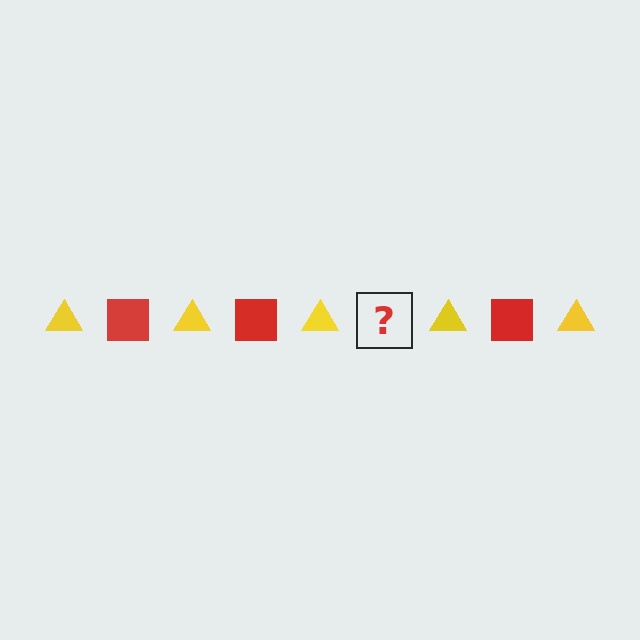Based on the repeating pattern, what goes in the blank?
The blank should be a red square.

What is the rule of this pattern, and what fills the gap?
The rule is that the pattern alternates between yellow triangle and red square. The gap should be filled with a red square.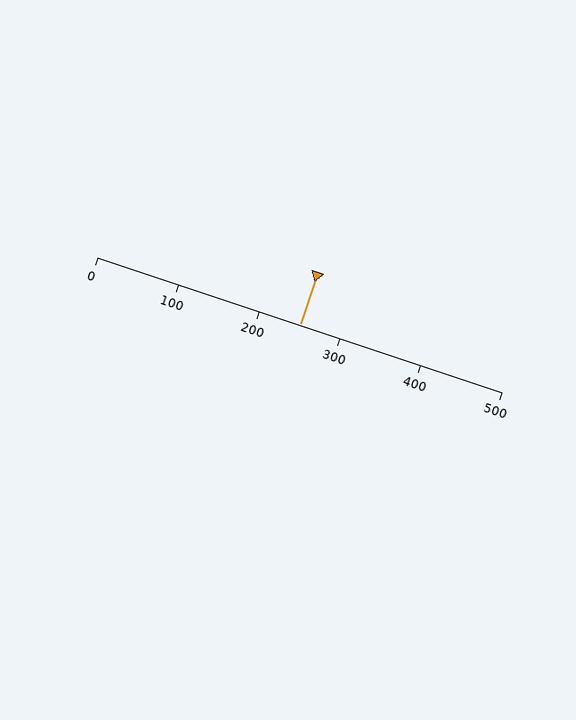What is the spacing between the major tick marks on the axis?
The major ticks are spaced 100 apart.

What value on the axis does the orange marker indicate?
The marker indicates approximately 250.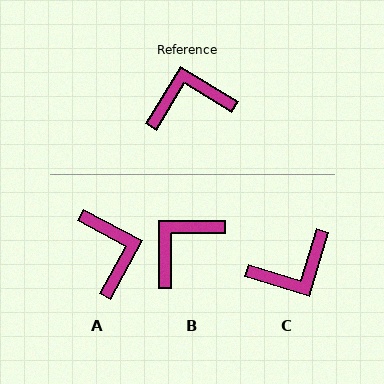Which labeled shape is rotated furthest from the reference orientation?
C, about 166 degrees away.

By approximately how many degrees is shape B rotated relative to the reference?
Approximately 31 degrees counter-clockwise.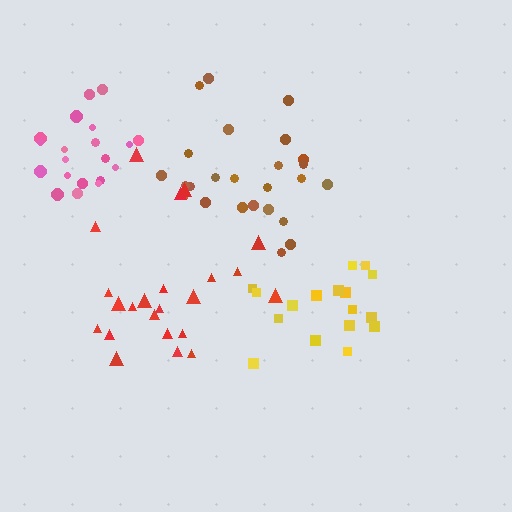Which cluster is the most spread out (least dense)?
Red.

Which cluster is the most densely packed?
Pink.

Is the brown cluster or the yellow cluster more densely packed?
Brown.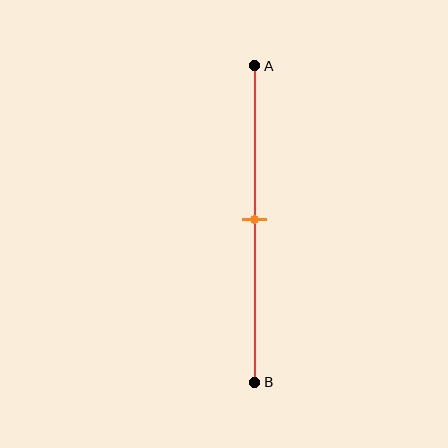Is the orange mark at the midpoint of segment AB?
Yes, the mark is approximately at the midpoint.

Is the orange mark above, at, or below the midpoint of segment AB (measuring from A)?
The orange mark is approximately at the midpoint of segment AB.